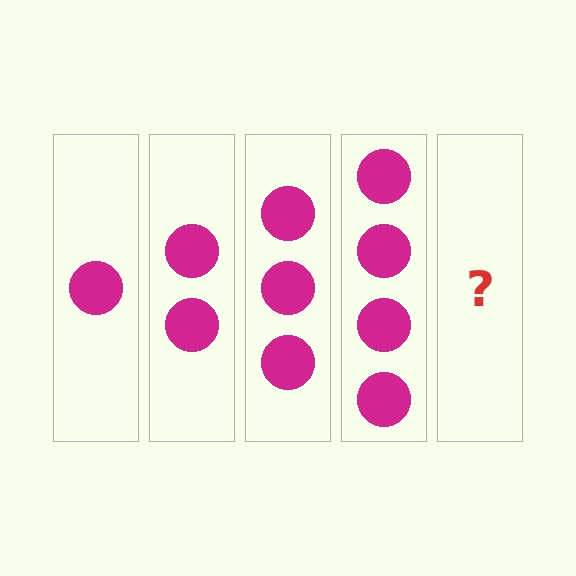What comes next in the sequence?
The next element should be 5 circles.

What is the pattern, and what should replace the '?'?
The pattern is that each step adds one more circle. The '?' should be 5 circles.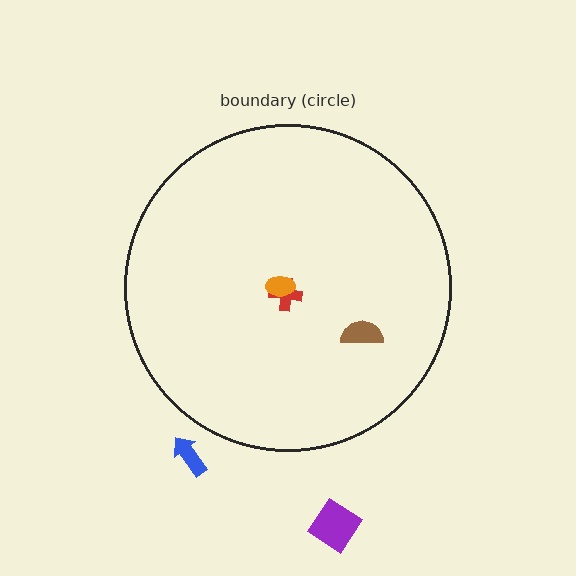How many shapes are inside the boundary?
3 inside, 2 outside.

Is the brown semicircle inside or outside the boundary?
Inside.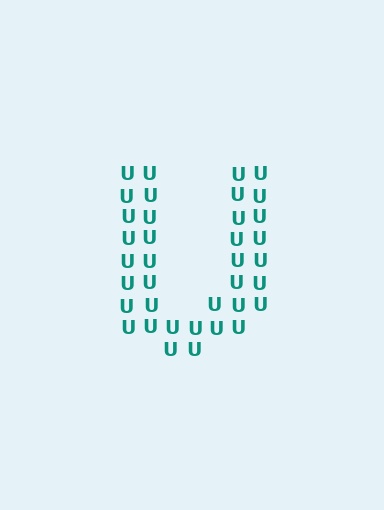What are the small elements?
The small elements are letter U's.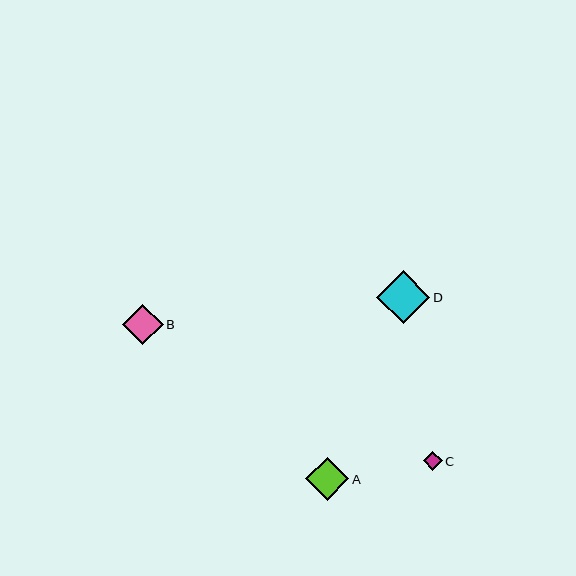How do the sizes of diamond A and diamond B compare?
Diamond A and diamond B are approximately the same size.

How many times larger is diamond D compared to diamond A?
Diamond D is approximately 1.2 times the size of diamond A.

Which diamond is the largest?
Diamond D is the largest with a size of approximately 53 pixels.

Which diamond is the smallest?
Diamond C is the smallest with a size of approximately 19 pixels.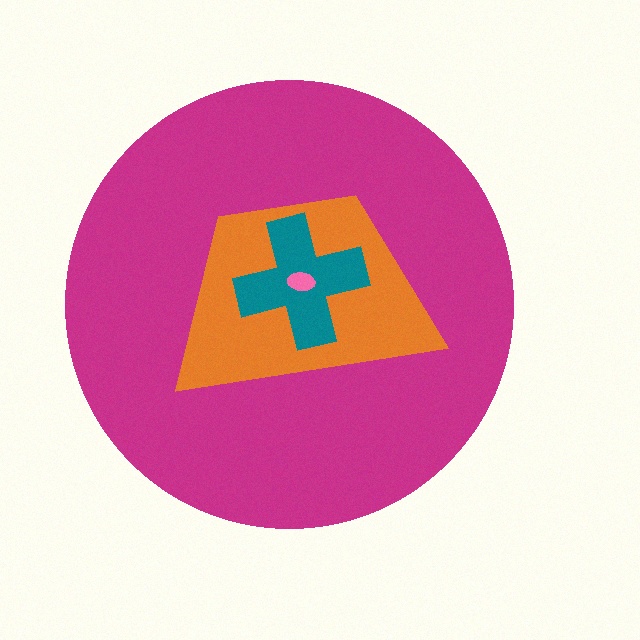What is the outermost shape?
The magenta circle.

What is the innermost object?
The pink ellipse.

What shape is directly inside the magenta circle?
The orange trapezoid.